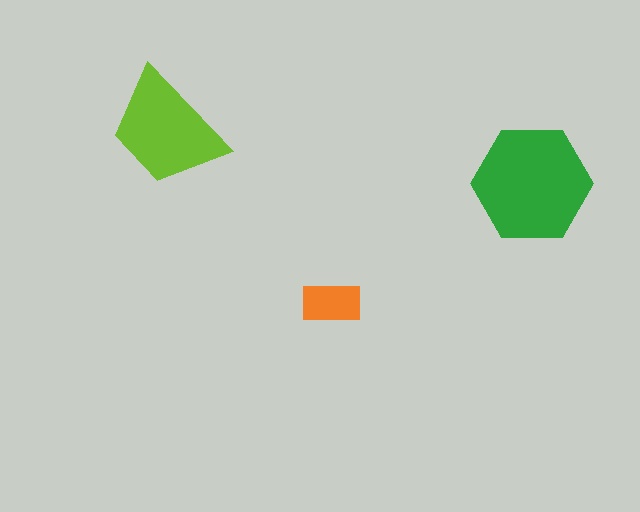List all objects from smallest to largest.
The orange rectangle, the lime trapezoid, the green hexagon.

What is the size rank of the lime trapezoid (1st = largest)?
2nd.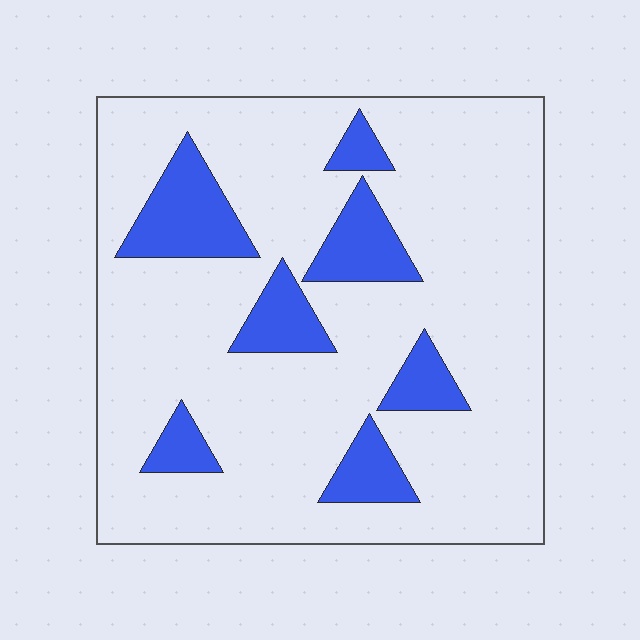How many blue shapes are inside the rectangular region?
7.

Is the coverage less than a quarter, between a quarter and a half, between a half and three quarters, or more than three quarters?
Less than a quarter.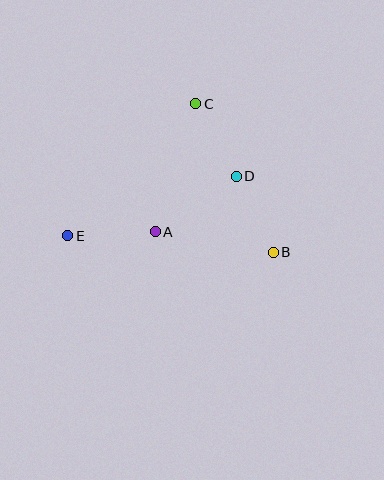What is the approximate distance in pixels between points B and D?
The distance between B and D is approximately 84 pixels.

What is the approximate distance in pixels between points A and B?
The distance between A and B is approximately 120 pixels.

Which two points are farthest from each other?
Points B and E are farthest from each other.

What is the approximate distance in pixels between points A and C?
The distance between A and C is approximately 134 pixels.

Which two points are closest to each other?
Points C and D are closest to each other.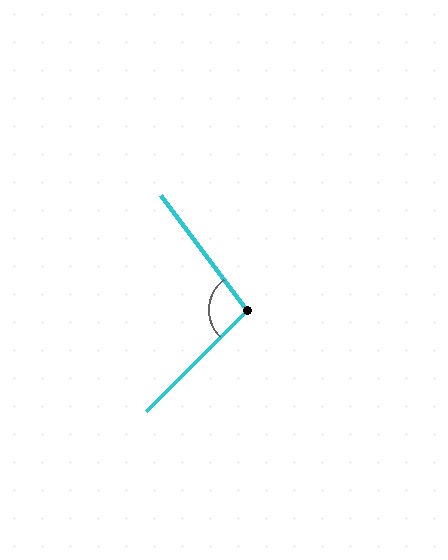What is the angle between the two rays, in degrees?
Approximately 98 degrees.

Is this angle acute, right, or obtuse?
It is obtuse.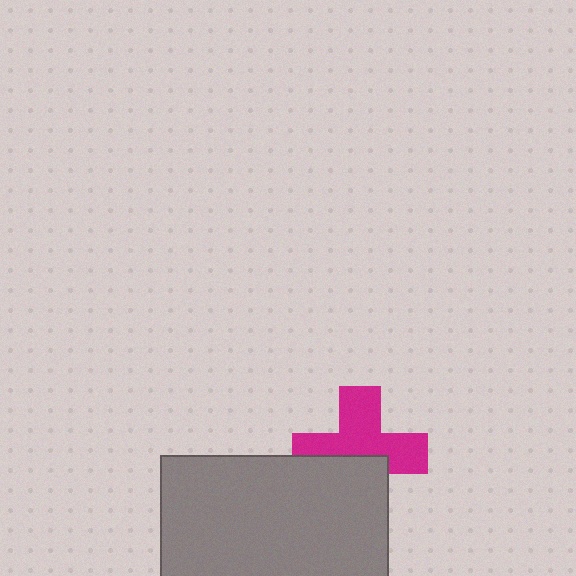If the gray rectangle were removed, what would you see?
You would see the complete magenta cross.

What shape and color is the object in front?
The object in front is a gray rectangle.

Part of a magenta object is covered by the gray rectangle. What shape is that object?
It is a cross.